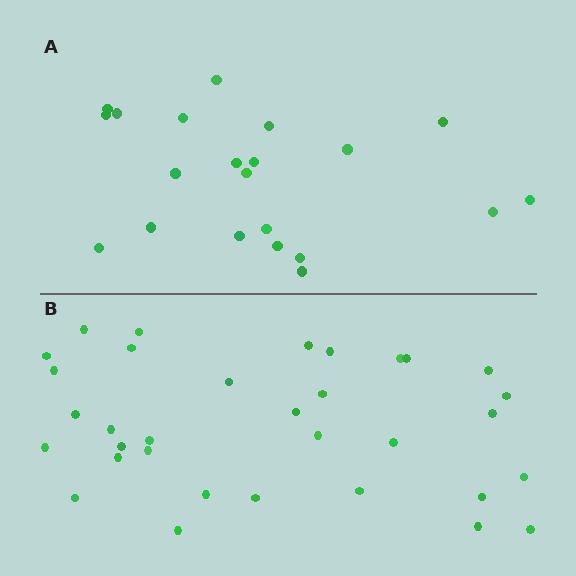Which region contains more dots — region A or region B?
Region B (the bottom region) has more dots.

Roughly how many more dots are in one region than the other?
Region B has roughly 12 or so more dots than region A.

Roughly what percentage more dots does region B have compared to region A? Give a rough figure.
About 55% more.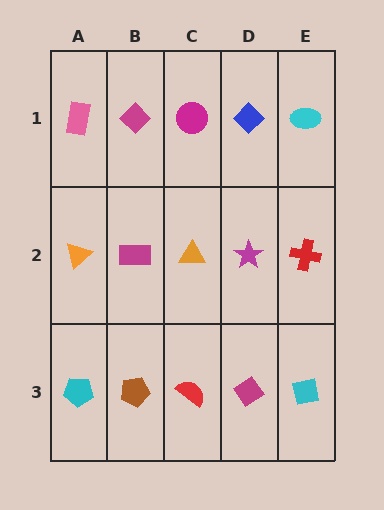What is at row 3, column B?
A brown pentagon.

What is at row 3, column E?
A cyan square.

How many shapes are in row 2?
5 shapes.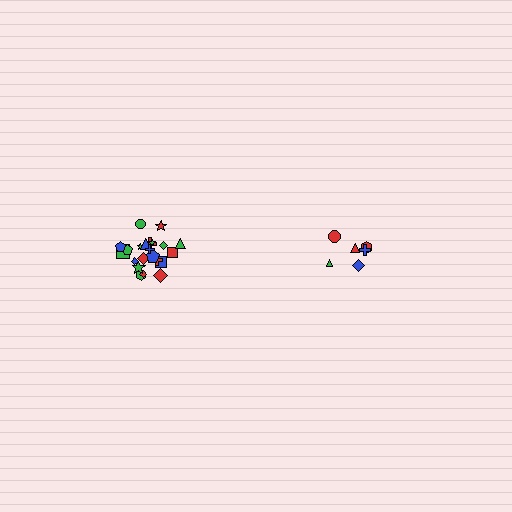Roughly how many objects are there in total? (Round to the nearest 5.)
Roughly 30 objects in total.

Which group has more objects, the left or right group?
The left group.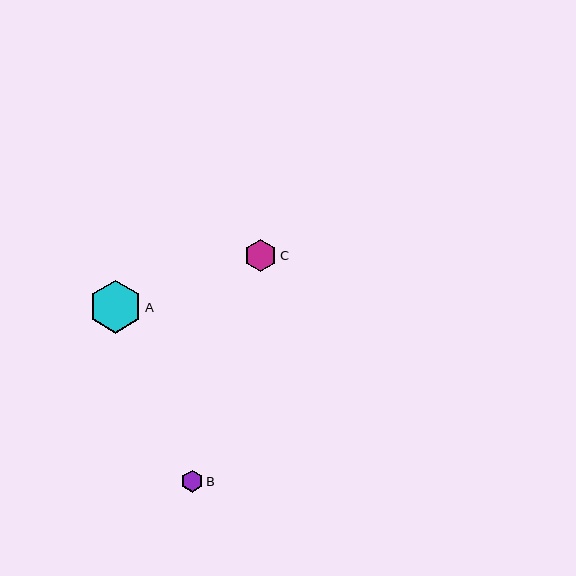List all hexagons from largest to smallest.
From largest to smallest: A, C, B.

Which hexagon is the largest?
Hexagon A is the largest with a size of approximately 53 pixels.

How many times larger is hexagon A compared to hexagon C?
Hexagon A is approximately 1.7 times the size of hexagon C.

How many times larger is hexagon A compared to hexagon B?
Hexagon A is approximately 2.4 times the size of hexagon B.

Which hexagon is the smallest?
Hexagon B is the smallest with a size of approximately 22 pixels.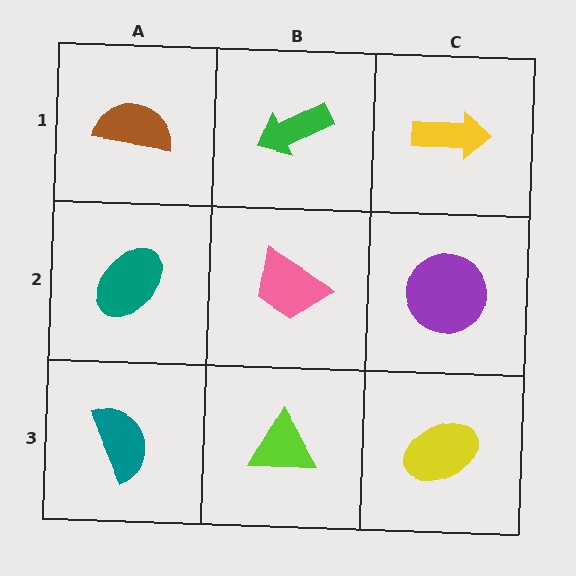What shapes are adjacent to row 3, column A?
A teal ellipse (row 2, column A), a lime triangle (row 3, column B).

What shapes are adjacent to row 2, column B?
A green arrow (row 1, column B), a lime triangle (row 3, column B), a teal ellipse (row 2, column A), a purple circle (row 2, column C).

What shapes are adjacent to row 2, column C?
A yellow arrow (row 1, column C), a yellow ellipse (row 3, column C), a pink trapezoid (row 2, column B).